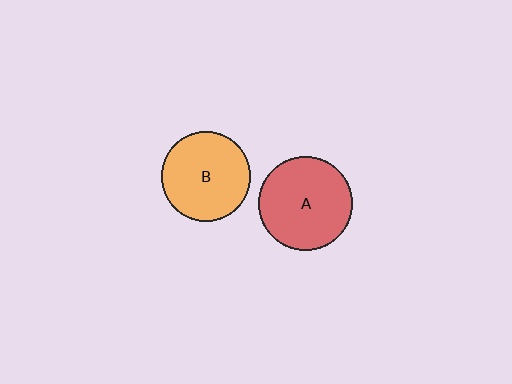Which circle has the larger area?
Circle A (red).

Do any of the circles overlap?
No, none of the circles overlap.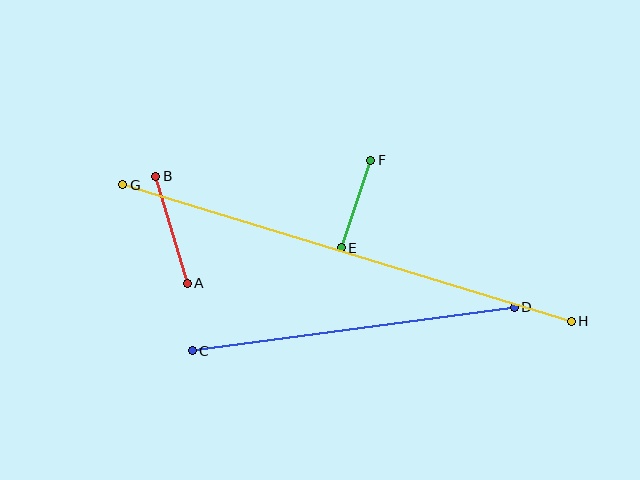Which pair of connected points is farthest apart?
Points G and H are farthest apart.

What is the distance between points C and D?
The distance is approximately 325 pixels.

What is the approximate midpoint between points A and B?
The midpoint is at approximately (172, 230) pixels.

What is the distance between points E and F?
The distance is approximately 92 pixels.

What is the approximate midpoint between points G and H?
The midpoint is at approximately (347, 253) pixels.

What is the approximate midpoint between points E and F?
The midpoint is at approximately (356, 204) pixels.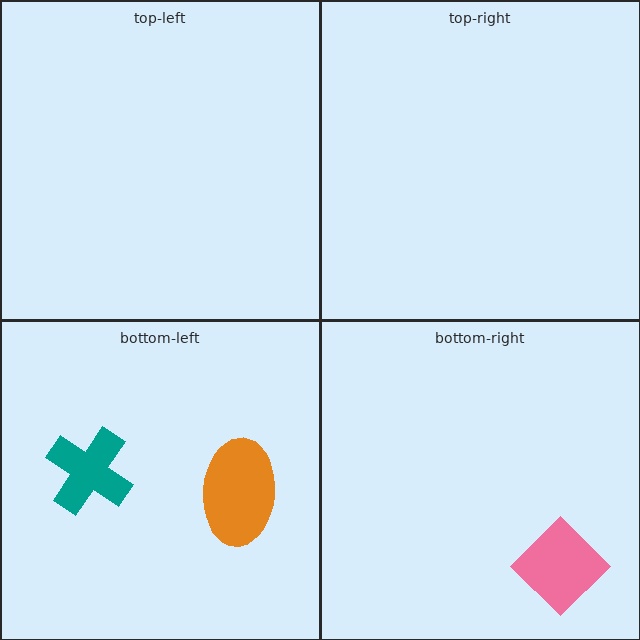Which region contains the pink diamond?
The bottom-right region.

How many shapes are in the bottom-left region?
2.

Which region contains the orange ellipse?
The bottom-left region.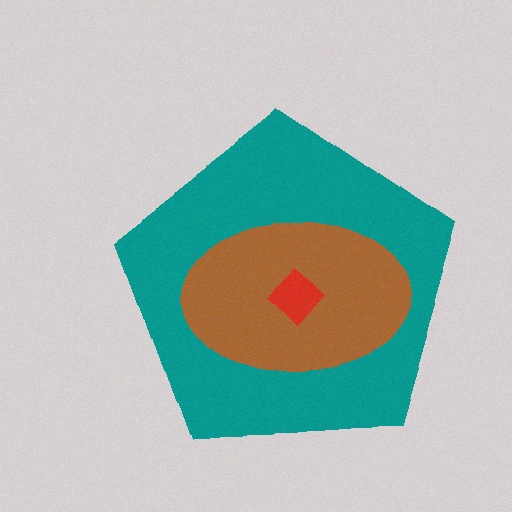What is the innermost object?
The red diamond.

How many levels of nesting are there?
3.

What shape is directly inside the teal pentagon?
The brown ellipse.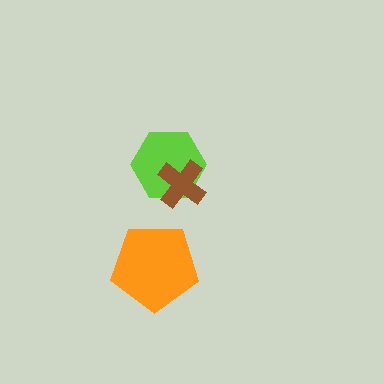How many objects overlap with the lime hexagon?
1 object overlaps with the lime hexagon.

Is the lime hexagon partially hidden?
Yes, it is partially covered by another shape.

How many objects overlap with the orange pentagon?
0 objects overlap with the orange pentagon.